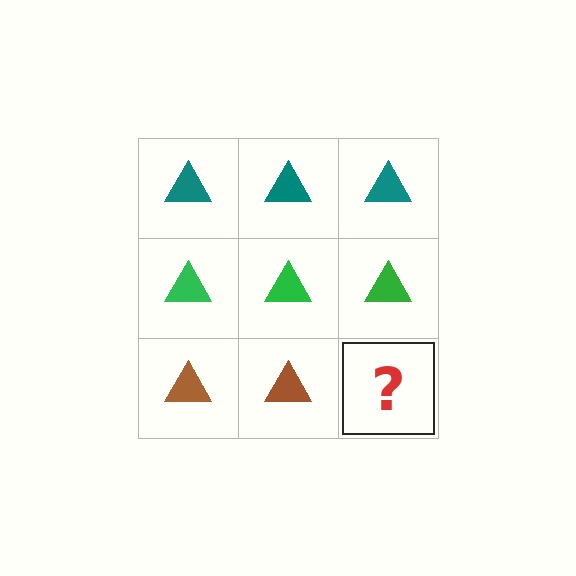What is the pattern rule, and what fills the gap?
The rule is that each row has a consistent color. The gap should be filled with a brown triangle.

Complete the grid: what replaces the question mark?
The question mark should be replaced with a brown triangle.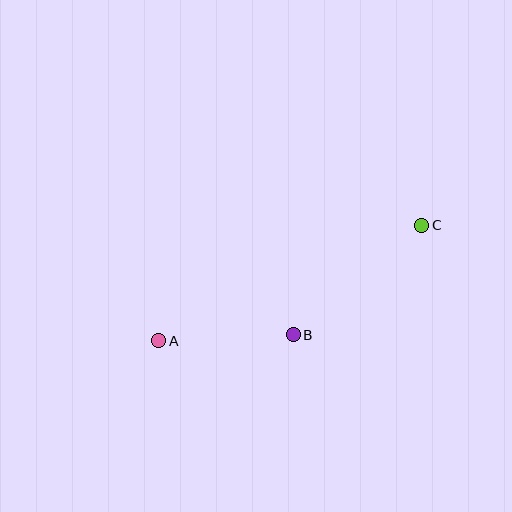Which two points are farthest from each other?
Points A and C are farthest from each other.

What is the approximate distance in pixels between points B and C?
The distance between B and C is approximately 169 pixels.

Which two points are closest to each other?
Points A and B are closest to each other.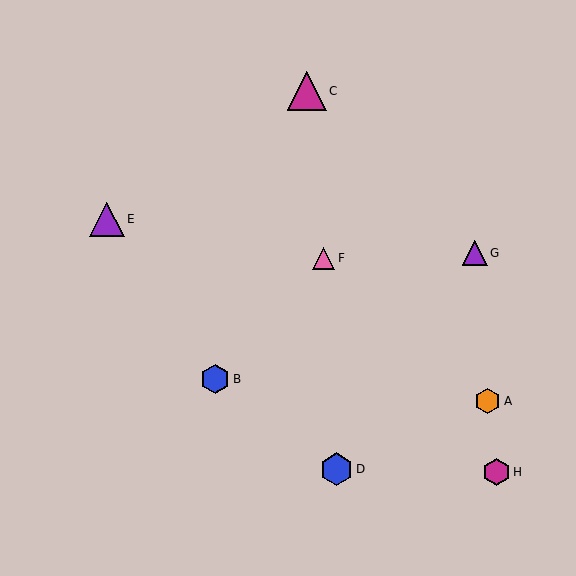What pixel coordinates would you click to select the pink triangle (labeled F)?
Click at (324, 258) to select the pink triangle F.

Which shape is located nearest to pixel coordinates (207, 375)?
The blue hexagon (labeled B) at (215, 379) is nearest to that location.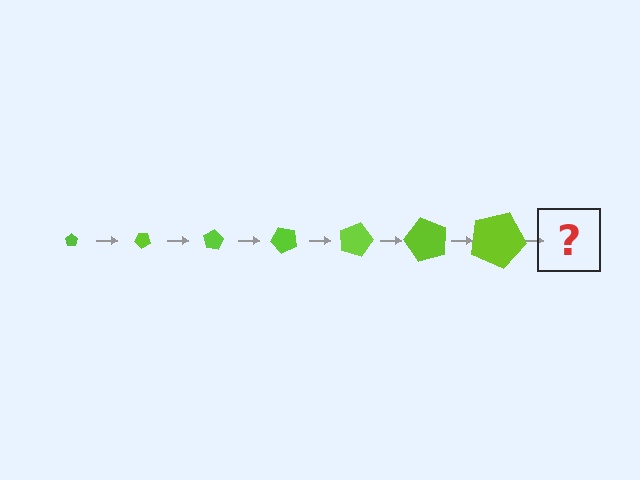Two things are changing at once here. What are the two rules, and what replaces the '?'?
The two rules are that the pentagon grows larger each step and it rotates 40 degrees each step. The '?' should be a pentagon, larger than the previous one and rotated 280 degrees from the start.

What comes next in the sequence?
The next element should be a pentagon, larger than the previous one and rotated 280 degrees from the start.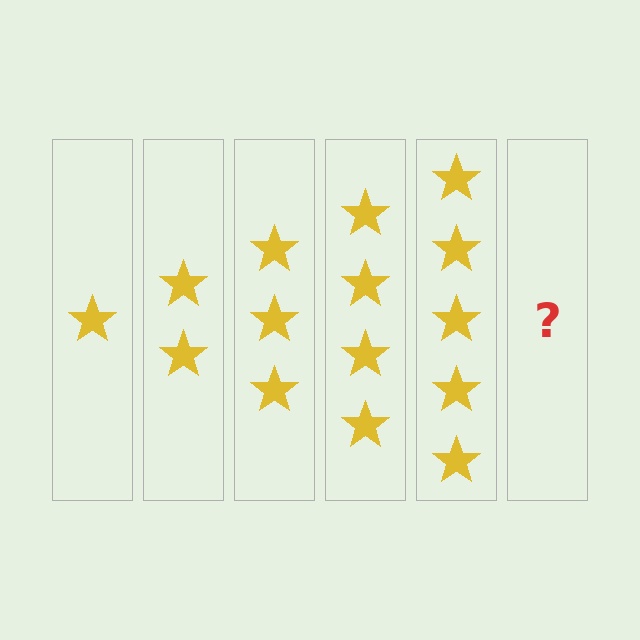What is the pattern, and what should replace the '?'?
The pattern is that each step adds one more star. The '?' should be 6 stars.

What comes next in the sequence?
The next element should be 6 stars.